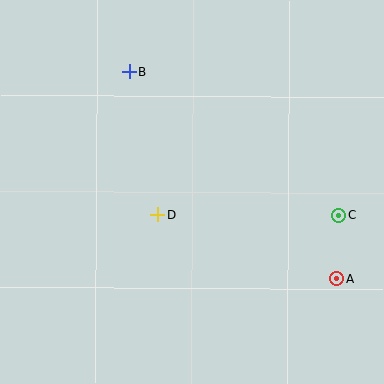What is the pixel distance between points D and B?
The distance between D and B is 146 pixels.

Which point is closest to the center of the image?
Point D at (157, 215) is closest to the center.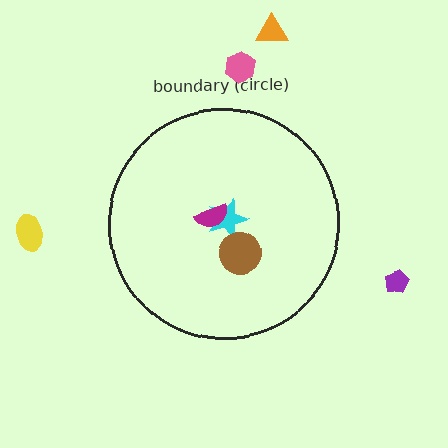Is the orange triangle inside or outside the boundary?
Outside.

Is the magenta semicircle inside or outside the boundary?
Inside.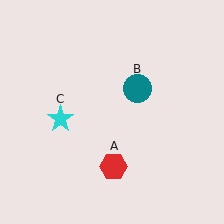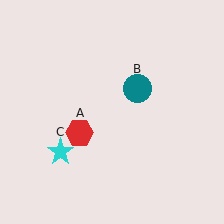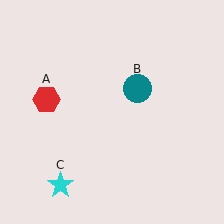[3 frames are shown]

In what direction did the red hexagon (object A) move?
The red hexagon (object A) moved up and to the left.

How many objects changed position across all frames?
2 objects changed position: red hexagon (object A), cyan star (object C).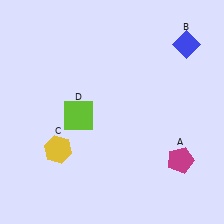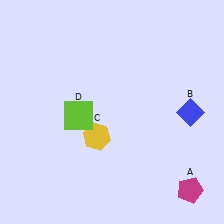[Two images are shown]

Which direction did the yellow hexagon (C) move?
The yellow hexagon (C) moved right.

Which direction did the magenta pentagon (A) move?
The magenta pentagon (A) moved down.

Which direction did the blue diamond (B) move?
The blue diamond (B) moved down.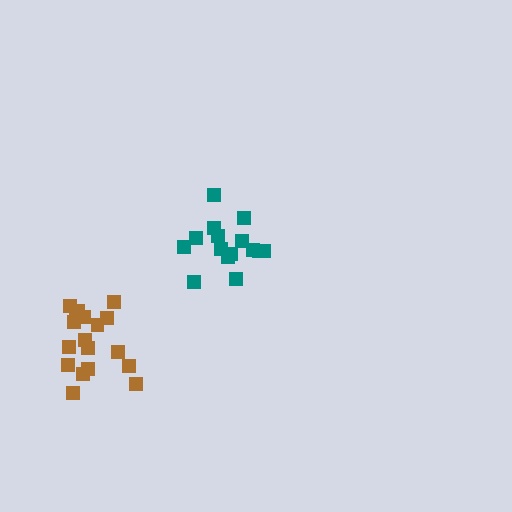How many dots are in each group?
Group 1: 15 dots, Group 2: 18 dots (33 total).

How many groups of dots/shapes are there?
There are 2 groups.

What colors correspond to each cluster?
The clusters are colored: teal, brown.